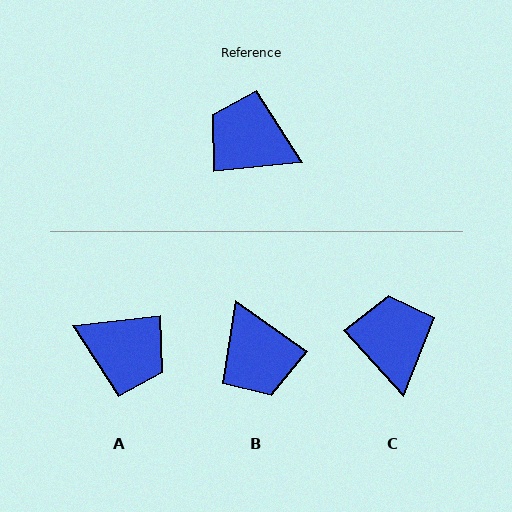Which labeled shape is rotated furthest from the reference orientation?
A, about 180 degrees away.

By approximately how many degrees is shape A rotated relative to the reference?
Approximately 180 degrees clockwise.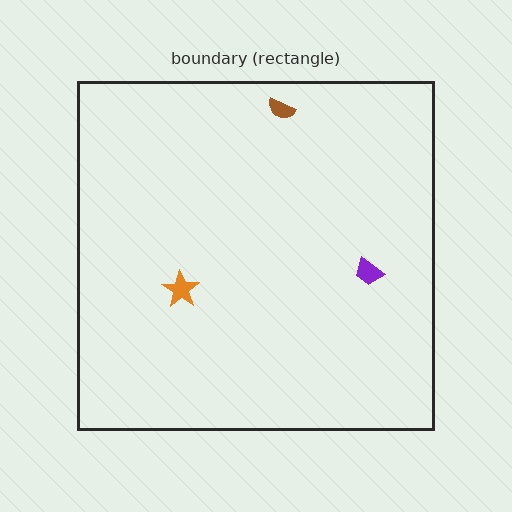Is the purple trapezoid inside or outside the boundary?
Inside.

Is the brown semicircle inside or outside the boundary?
Inside.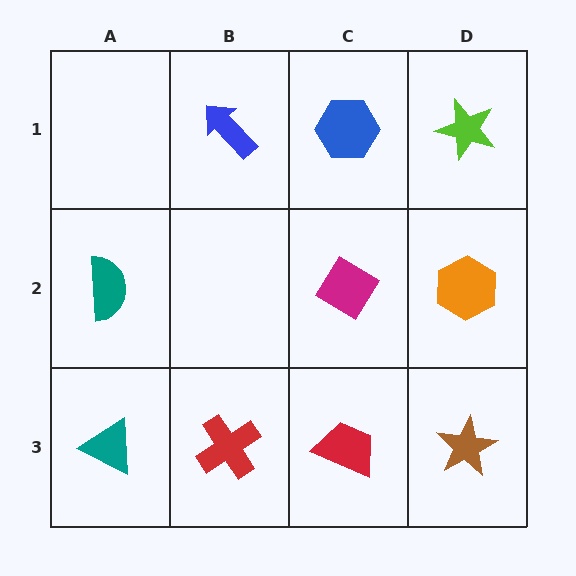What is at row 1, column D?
A lime star.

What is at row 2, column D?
An orange hexagon.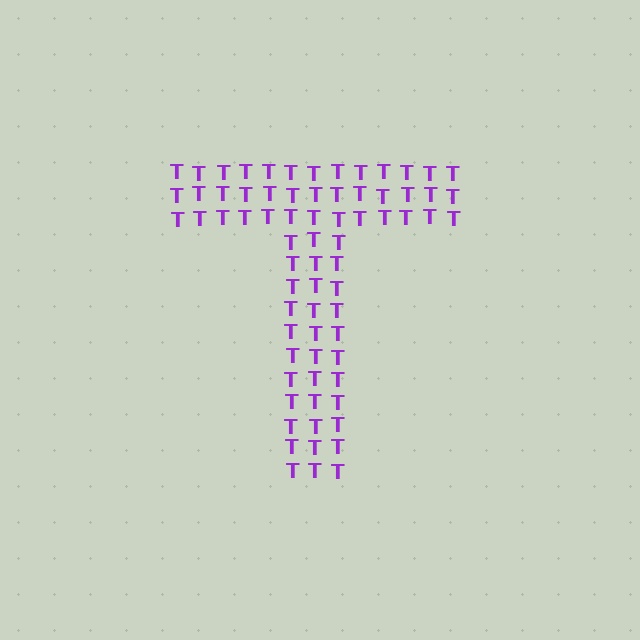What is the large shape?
The large shape is the letter T.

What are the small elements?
The small elements are letter T's.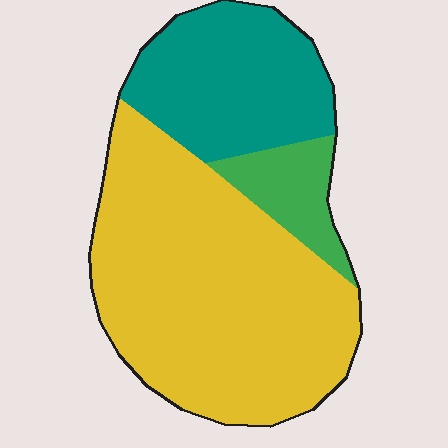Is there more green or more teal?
Teal.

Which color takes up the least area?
Green, at roughly 10%.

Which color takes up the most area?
Yellow, at roughly 60%.